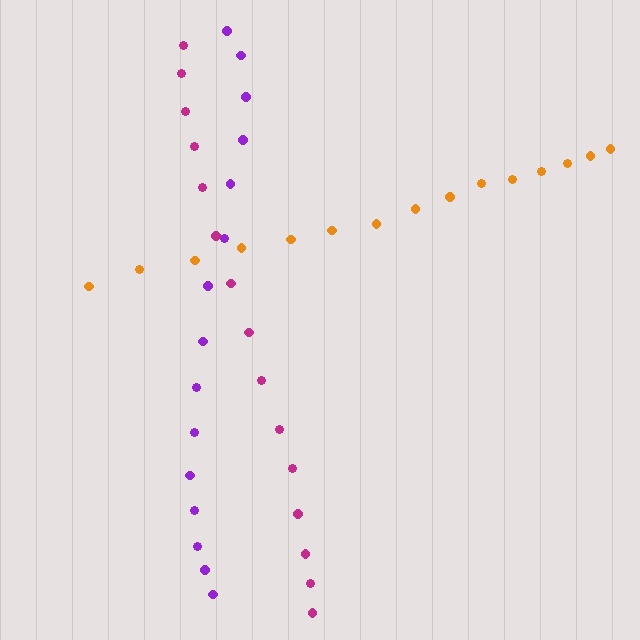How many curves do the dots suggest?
There are 3 distinct paths.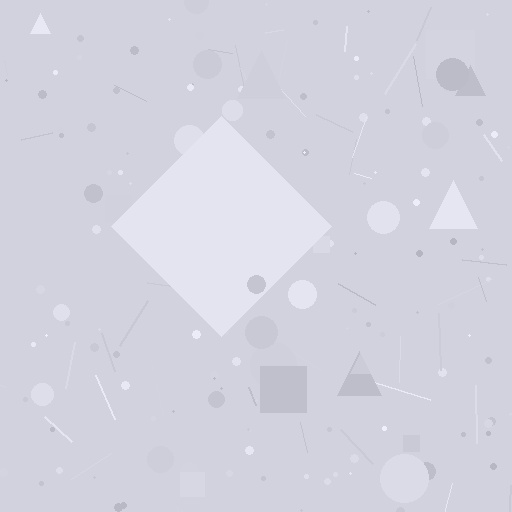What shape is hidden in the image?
A diamond is hidden in the image.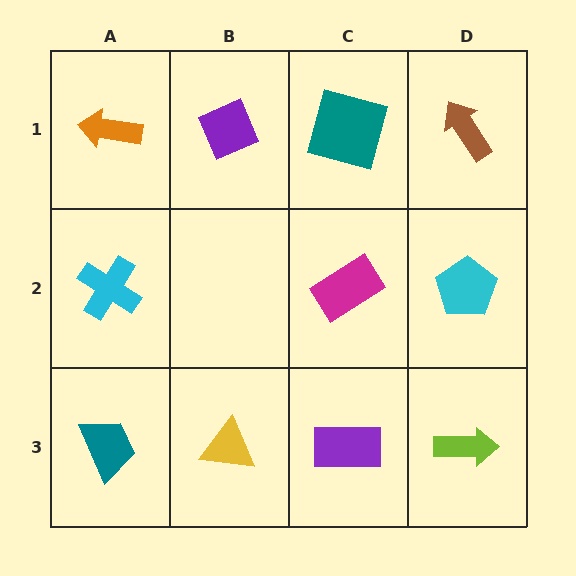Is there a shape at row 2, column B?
No, that cell is empty.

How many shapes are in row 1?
4 shapes.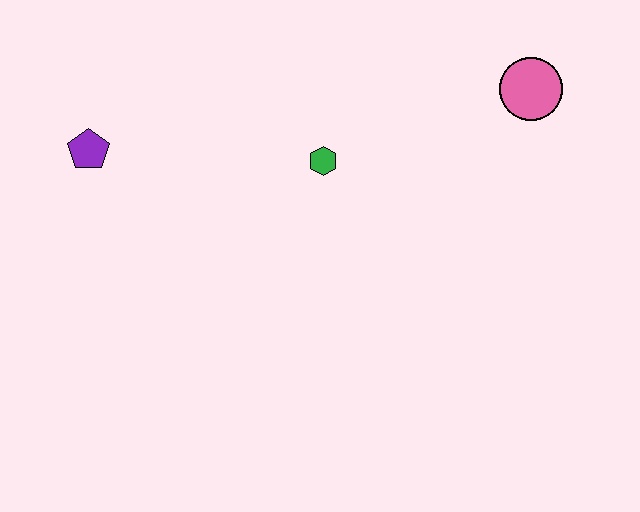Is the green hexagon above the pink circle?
No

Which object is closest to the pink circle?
The green hexagon is closest to the pink circle.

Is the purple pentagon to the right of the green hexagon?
No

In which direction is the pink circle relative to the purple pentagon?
The pink circle is to the right of the purple pentagon.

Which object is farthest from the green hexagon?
The purple pentagon is farthest from the green hexagon.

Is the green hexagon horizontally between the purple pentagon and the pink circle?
Yes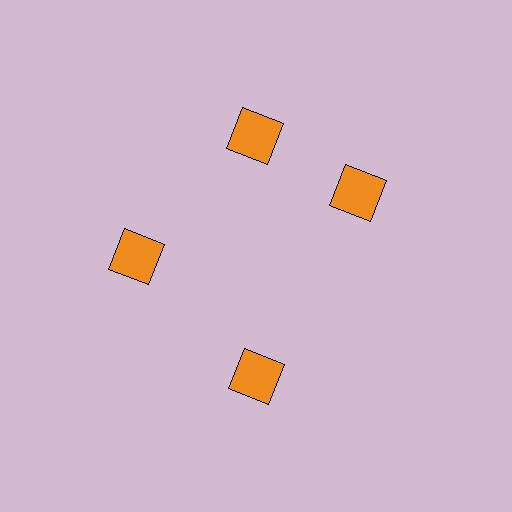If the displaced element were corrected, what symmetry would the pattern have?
It would have 4-fold rotational symmetry — the pattern would map onto itself every 90 degrees.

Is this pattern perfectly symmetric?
No. The 4 orange squares are arranged in a ring, but one element near the 3 o'clock position is rotated out of alignment along the ring, breaking the 4-fold rotational symmetry.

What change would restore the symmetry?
The symmetry would be restored by rotating it back into even spacing with its neighbors so that all 4 squares sit at equal angles and equal distance from the center.